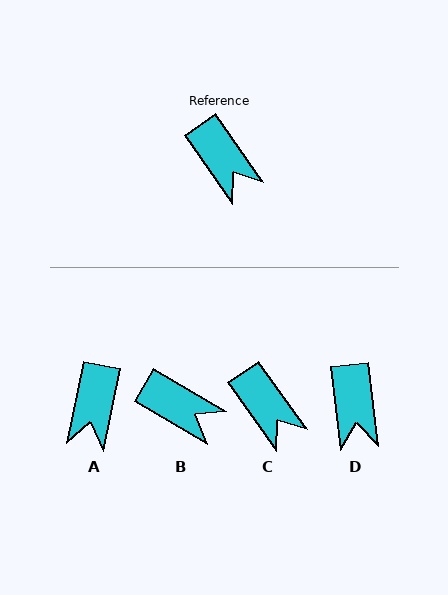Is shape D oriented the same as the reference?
No, it is off by about 29 degrees.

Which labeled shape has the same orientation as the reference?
C.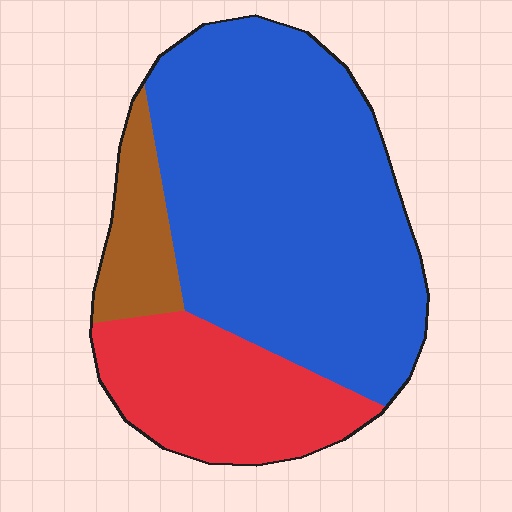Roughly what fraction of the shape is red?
Red takes up about one quarter (1/4) of the shape.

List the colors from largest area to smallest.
From largest to smallest: blue, red, brown.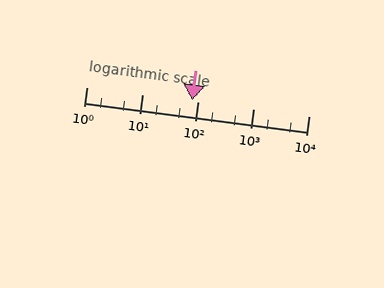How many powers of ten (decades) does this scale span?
The scale spans 4 decades, from 1 to 10000.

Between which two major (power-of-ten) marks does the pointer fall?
The pointer is between 10 and 100.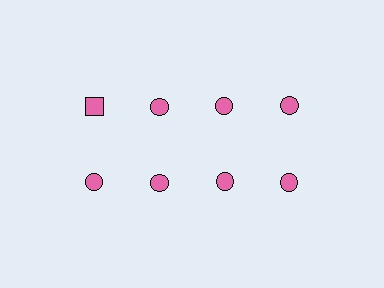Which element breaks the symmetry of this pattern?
The pink square in the top row, leftmost column breaks the symmetry. All other shapes are pink circles.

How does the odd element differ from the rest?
It has a different shape: square instead of circle.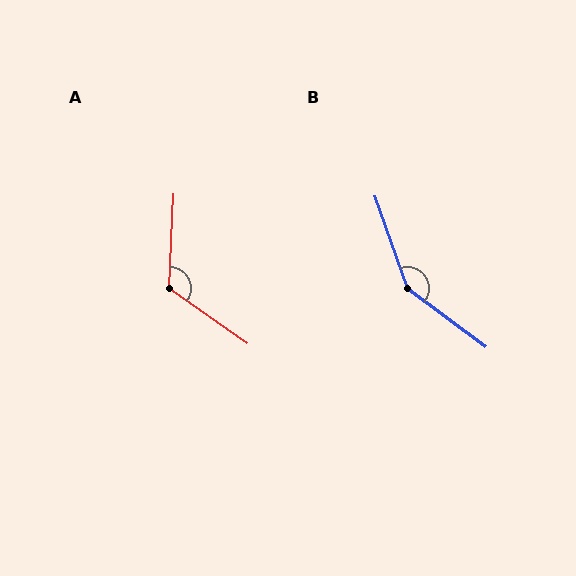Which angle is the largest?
B, at approximately 147 degrees.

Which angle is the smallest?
A, at approximately 122 degrees.